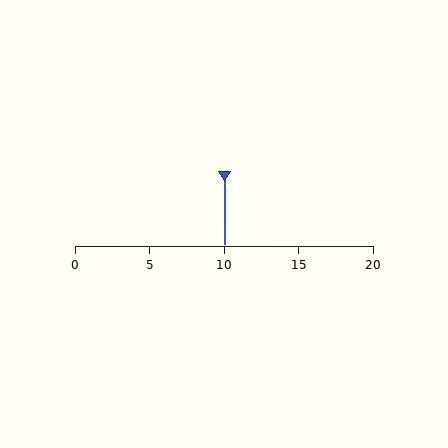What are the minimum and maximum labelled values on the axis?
The axis runs from 0 to 20.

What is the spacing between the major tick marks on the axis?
The major ticks are spaced 5 apart.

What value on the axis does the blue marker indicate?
The marker indicates approximately 10.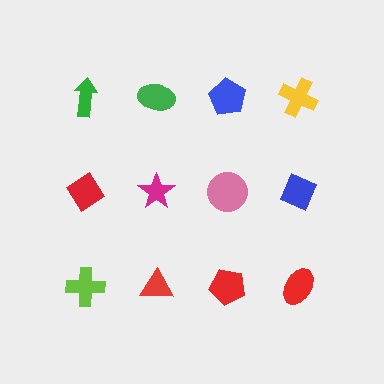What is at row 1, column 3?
A blue pentagon.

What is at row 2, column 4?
A blue diamond.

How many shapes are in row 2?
4 shapes.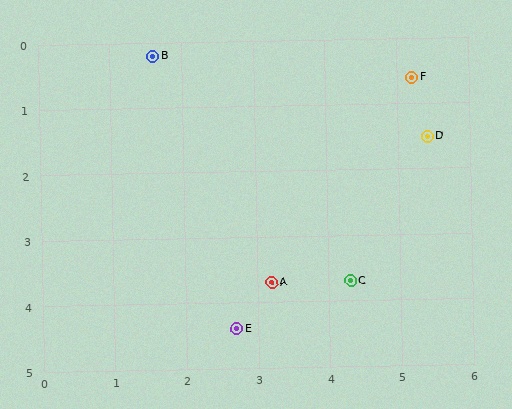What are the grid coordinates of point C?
Point C is at approximately (4.3, 3.7).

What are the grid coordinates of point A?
Point A is at approximately (3.2, 3.7).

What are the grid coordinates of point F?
Point F is at approximately (5.2, 0.6).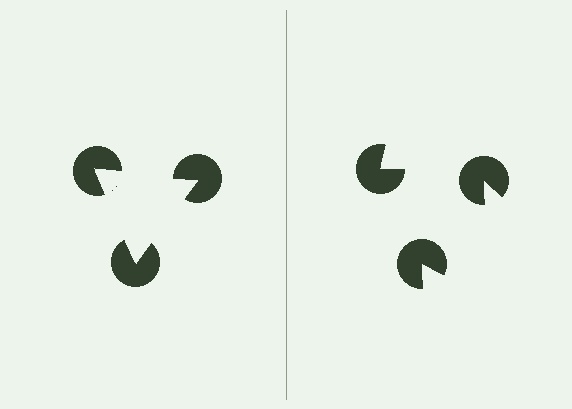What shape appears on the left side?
An illusory triangle.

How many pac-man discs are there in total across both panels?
6 — 3 on each side.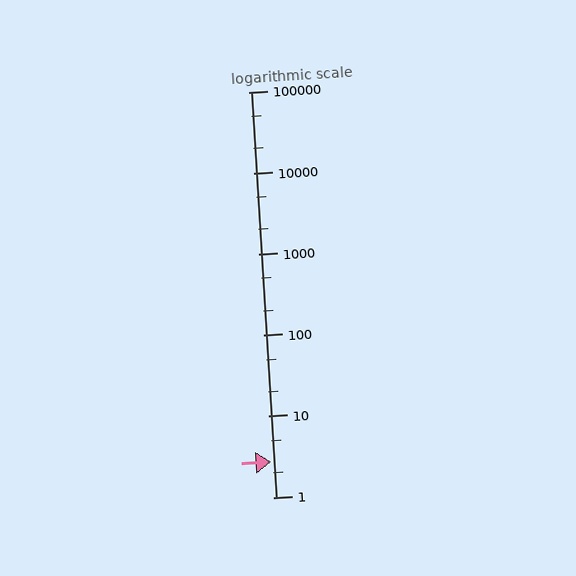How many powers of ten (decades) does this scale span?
The scale spans 5 decades, from 1 to 100000.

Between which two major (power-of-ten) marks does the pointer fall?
The pointer is between 1 and 10.